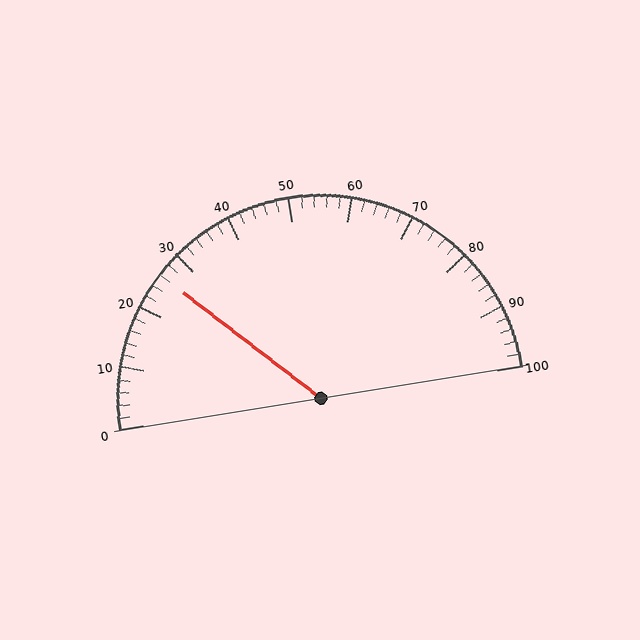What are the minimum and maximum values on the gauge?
The gauge ranges from 0 to 100.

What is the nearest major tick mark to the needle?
The nearest major tick mark is 30.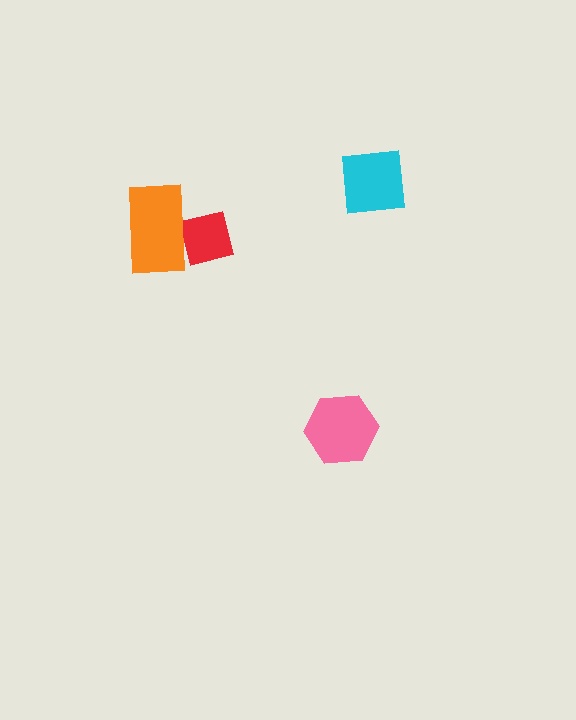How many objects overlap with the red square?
1 object overlaps with the red square.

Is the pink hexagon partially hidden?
No, no other shape covers it.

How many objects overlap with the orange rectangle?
1 object overlaps with the orange rectangle.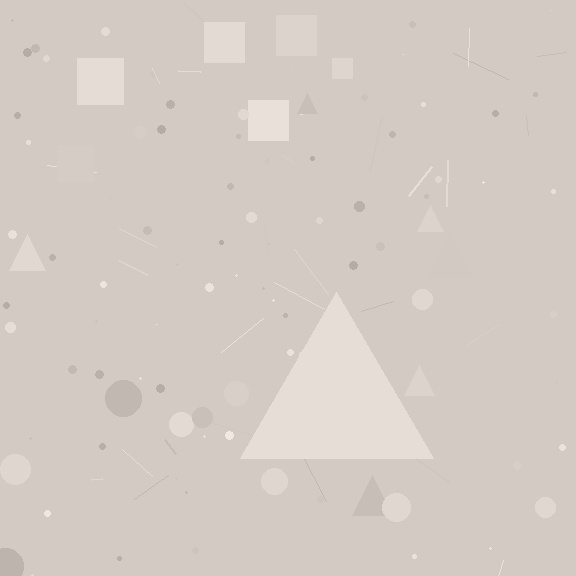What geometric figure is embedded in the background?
A triangle is embedded in the background.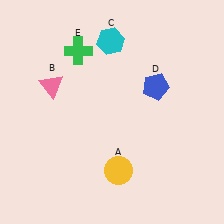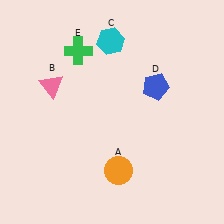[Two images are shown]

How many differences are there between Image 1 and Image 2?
There is 1 difference between the two images.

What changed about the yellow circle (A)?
In Image 1, A is yellow. In Image 2, it changed to orange.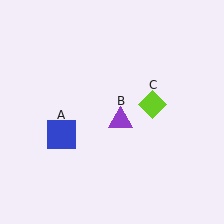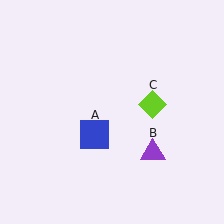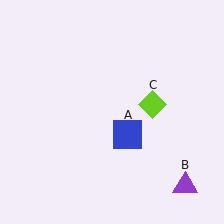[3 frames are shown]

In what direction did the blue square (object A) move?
The blue square (object A) moved right.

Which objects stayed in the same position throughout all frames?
Lime diamond (object C) remained stationary.